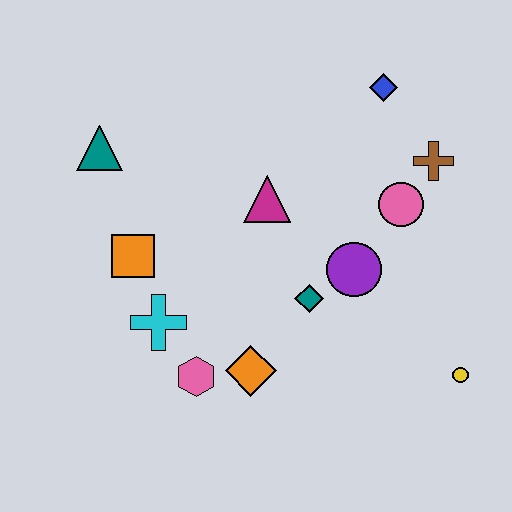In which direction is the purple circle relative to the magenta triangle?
The purple circle is to the right of the magenta triangle.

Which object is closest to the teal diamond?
The purple circle is closest to the teal diamond.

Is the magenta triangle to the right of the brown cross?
No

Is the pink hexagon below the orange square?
Yes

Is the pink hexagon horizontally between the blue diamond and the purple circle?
No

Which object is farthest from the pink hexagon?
The blue diamond is farthest from the pink hexagon.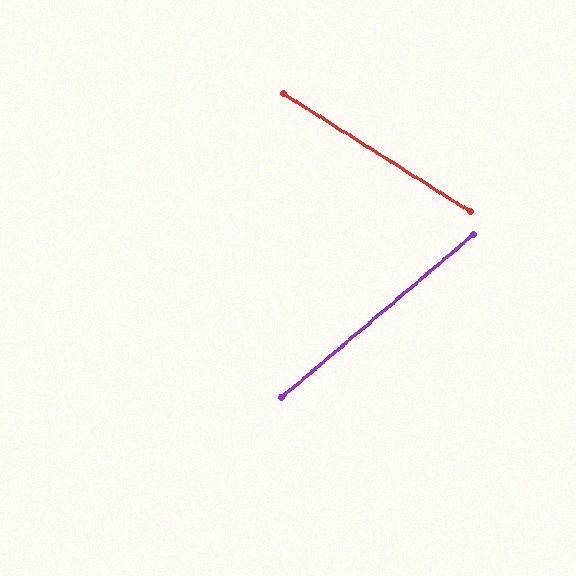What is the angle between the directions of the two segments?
Approximately 73 degrees.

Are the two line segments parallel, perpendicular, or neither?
Neither parallel nor perpendicular — they differ by about 73°.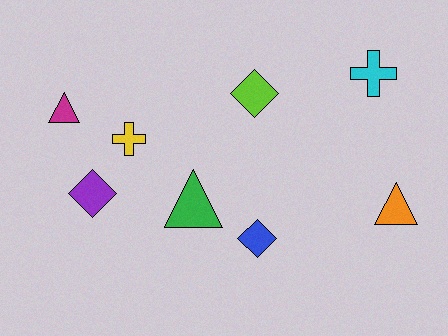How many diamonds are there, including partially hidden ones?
There are 3 diamonds.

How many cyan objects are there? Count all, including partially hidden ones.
There is 1 cyan object.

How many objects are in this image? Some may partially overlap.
There are 8 objects.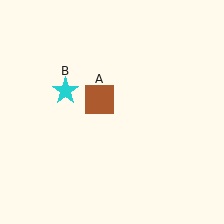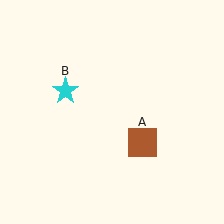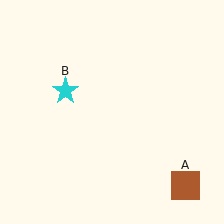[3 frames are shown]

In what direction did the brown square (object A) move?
The brown square (object A) moved down and to the right.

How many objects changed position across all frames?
1 object changed position: brown square (object A).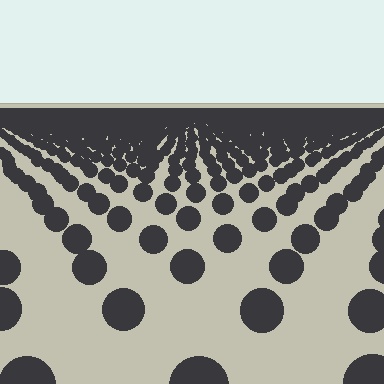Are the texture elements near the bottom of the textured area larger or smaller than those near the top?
Larger. Near the bottom, elements are closer to the viewer and appear at a bigger on-screen size.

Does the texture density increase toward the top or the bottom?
Density increases toward the top.